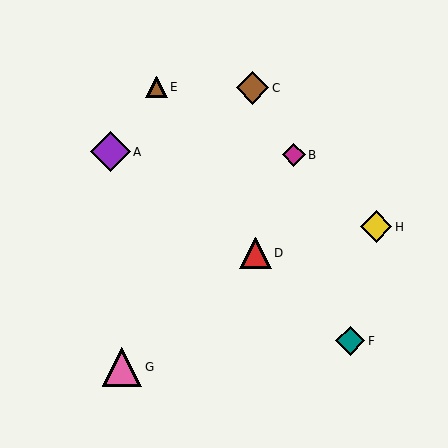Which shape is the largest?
The purple diamond (labeled A) is the largest.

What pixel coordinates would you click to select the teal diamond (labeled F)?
Click at (350, 341) to select the teal diamond F.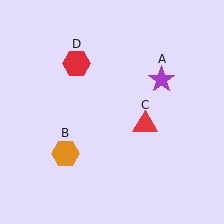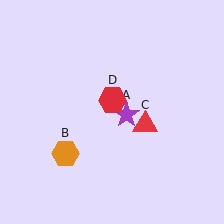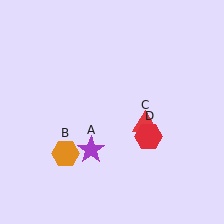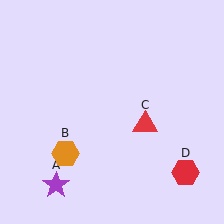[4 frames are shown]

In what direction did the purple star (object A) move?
The purple star (object A) moved down and to the left.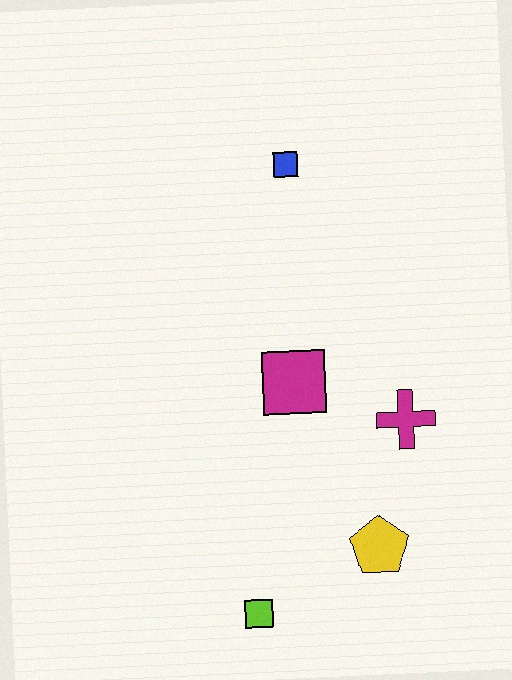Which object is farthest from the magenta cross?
The blue square is farthest from the magenta cross.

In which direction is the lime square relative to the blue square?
The lime square is below the blue square.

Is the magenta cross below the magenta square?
Yes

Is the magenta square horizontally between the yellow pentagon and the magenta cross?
No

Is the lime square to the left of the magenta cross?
Yes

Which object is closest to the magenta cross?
The magenta square is closest to the magenta cross.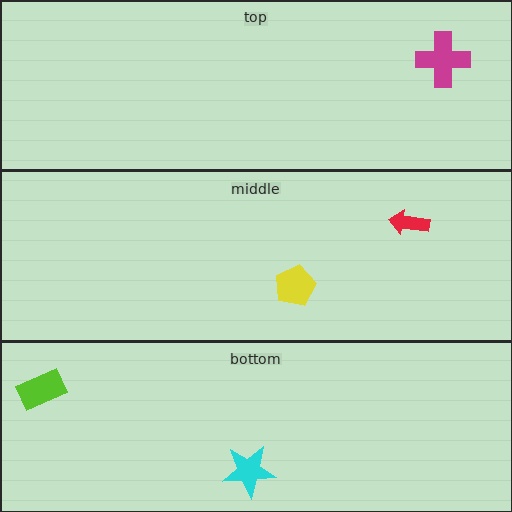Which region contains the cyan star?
The bottom region.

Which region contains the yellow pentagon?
The middle region.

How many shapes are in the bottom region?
2.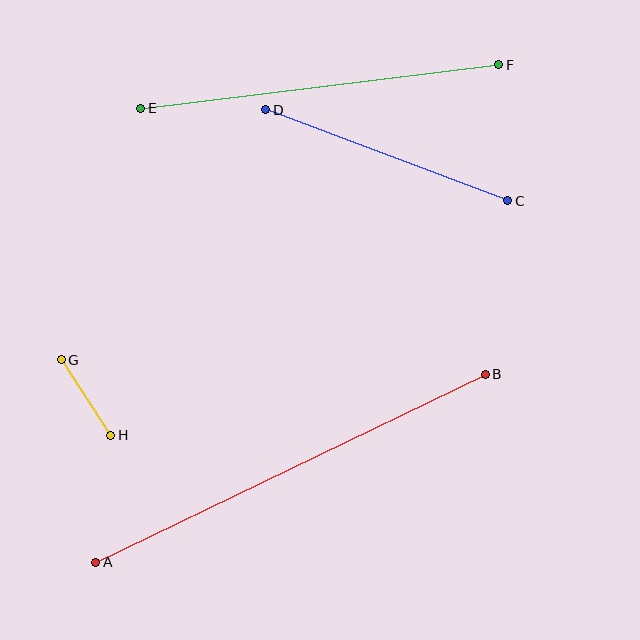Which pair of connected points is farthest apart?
Points A and B are farthest apart.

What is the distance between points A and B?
The distance is approximately 432 pixels.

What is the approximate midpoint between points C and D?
The midpoint is at approximately (387, 155) pixels.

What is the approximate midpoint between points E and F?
The midpoint is at approximately (320, 86) pixels.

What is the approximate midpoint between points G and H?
The midpoint is at approximately (86, 397) pixels.